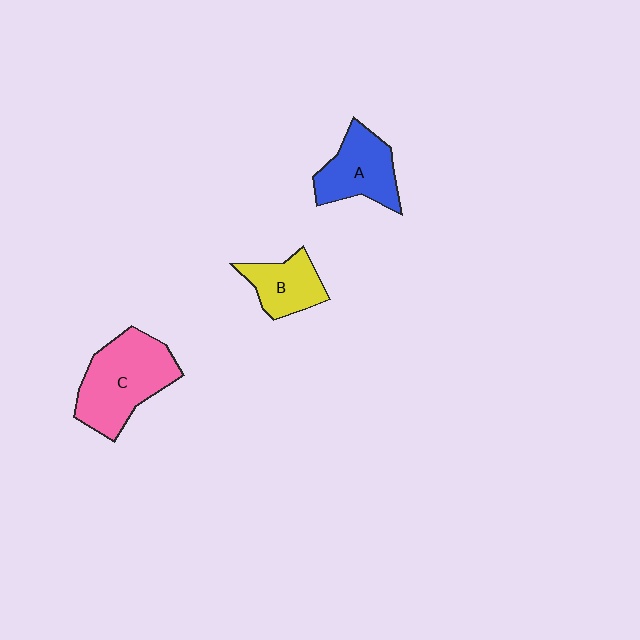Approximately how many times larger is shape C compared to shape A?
Approximately 1.4 times.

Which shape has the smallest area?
Shape B (yellow).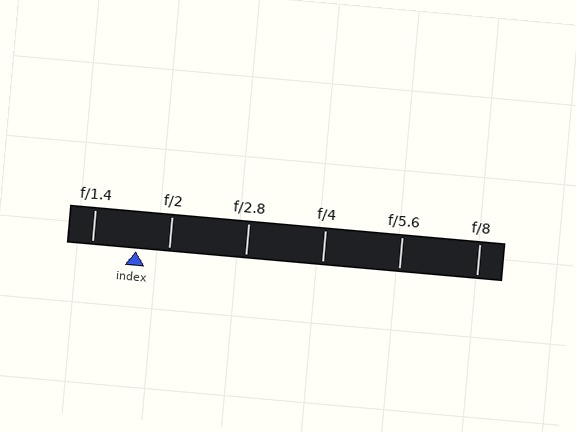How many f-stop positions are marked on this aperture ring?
There are 6 f-stop positions marked.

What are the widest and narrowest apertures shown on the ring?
The widest aperture shown is f/1.4 and the narrowest is f/8.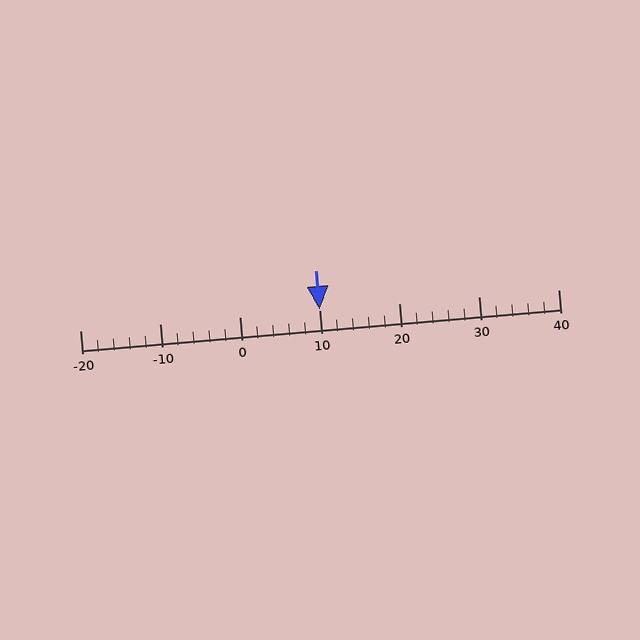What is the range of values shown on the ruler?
The ruler shows values from -20 to 40.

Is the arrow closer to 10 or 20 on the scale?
The arrow is closer to 10.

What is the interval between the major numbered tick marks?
The major tick marks are spaced 10 units apart.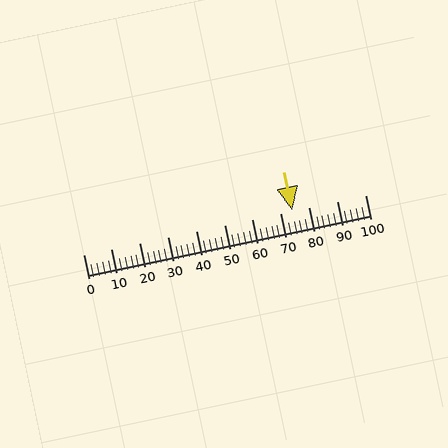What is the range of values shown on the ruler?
The ruler shows values from 0 to 100.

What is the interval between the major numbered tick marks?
The major tick marks are spaced 10 units apart.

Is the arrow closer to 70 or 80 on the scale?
The arrow is closer to 70.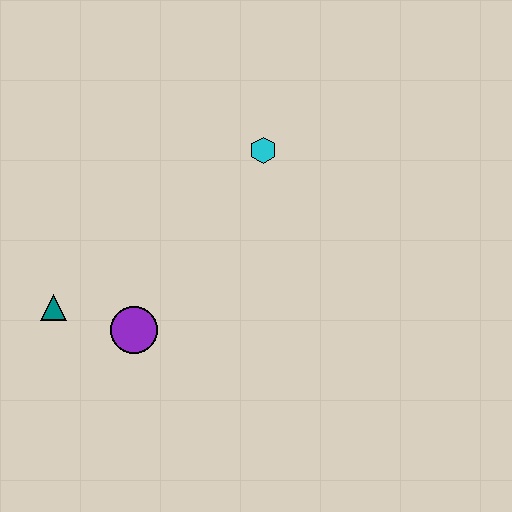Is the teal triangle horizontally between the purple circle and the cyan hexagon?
No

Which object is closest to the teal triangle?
The purple circle is closest to the teal triangle.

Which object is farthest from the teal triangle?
The cyan hexagon is farthest from the teal triangle.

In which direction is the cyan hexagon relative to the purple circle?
The cyan hexagon is above the purple circle.